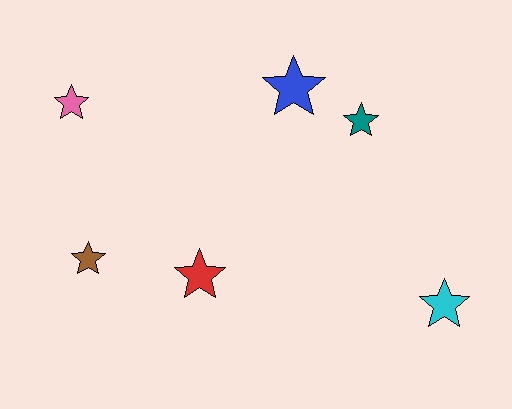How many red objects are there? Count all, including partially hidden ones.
There is 1 red object.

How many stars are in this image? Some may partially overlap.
There are 6 stars.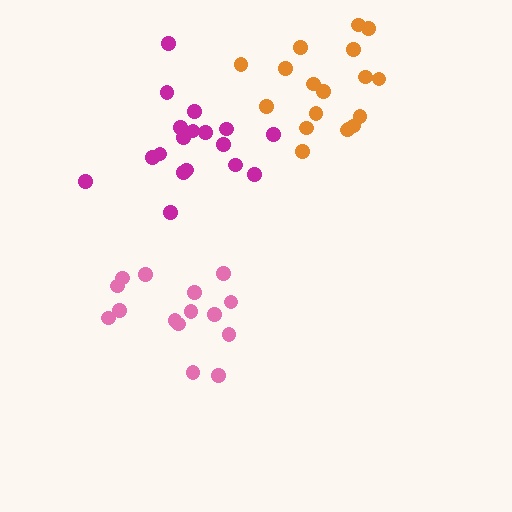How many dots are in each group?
Group 1: 18 dots, Group 2: 18 dots, Group 3: 15 dots (51 total).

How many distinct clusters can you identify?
There are 3 distinct clusters.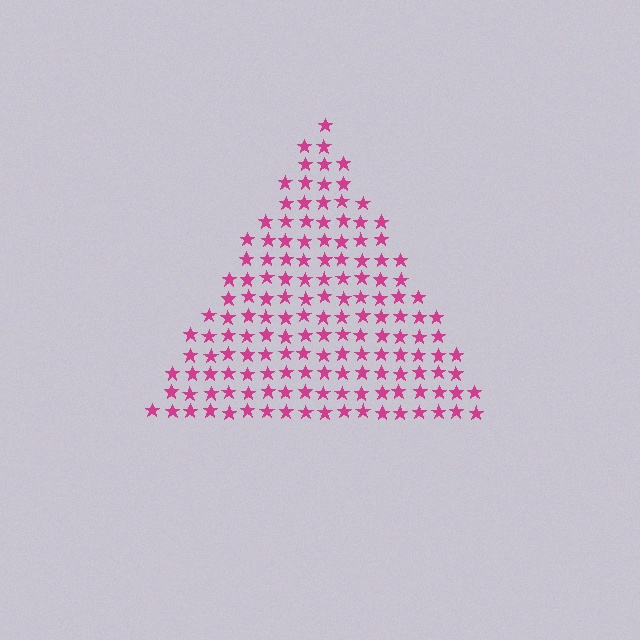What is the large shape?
The large shape is a triangle.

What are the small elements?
The small elements are stars.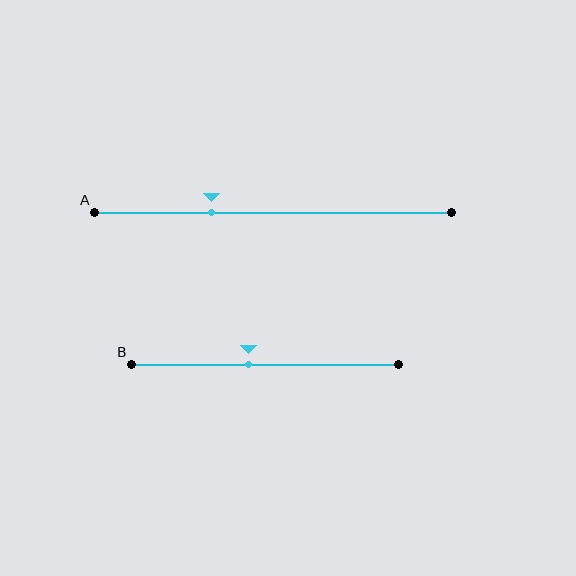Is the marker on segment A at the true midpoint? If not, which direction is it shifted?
No, the marker on segment A is shifted to the left by about 17% of the segment length.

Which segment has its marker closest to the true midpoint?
Segment B has its marker closest to the true midpoint.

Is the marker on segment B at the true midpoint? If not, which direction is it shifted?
No, the marker on segment B is shifted to the left by about 6% of the segment length.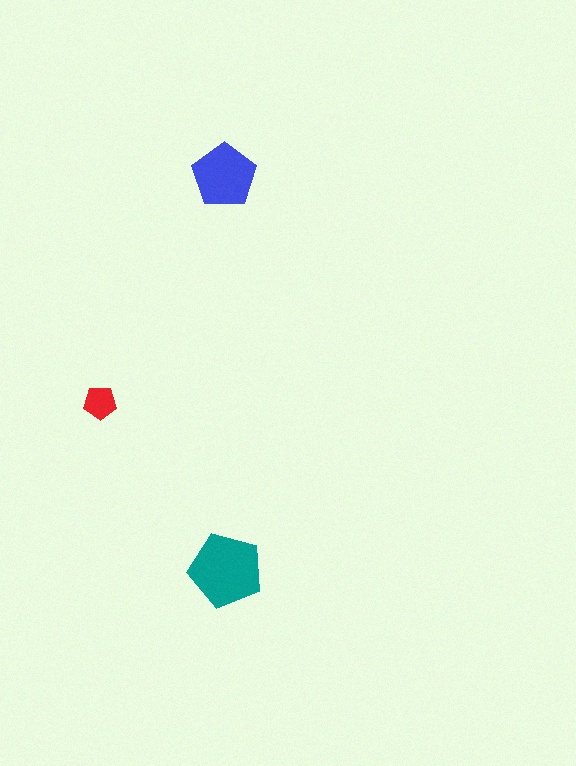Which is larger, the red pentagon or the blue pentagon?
The blue one.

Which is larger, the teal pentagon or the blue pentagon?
The teal one.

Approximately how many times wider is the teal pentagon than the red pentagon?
About 2 times wider.